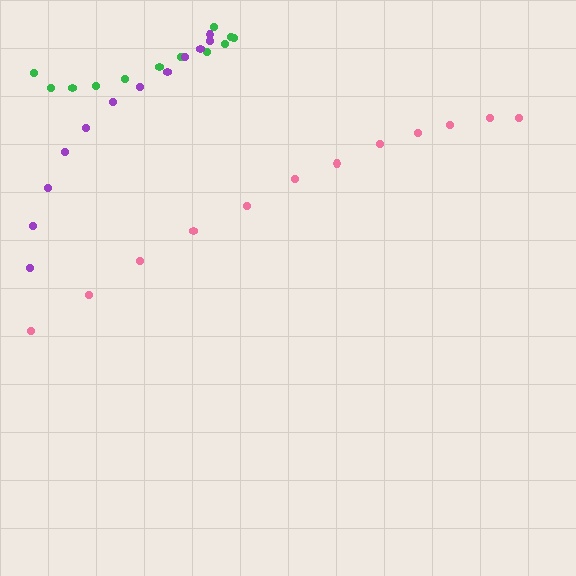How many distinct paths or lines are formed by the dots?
There are 3 distinct paths.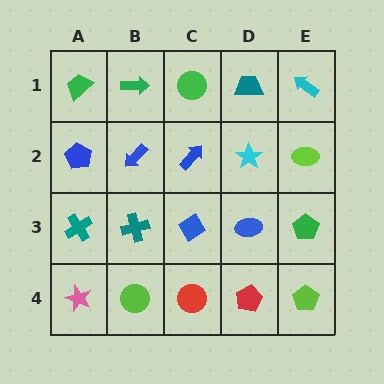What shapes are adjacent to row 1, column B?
A blue arrow (row 2, column B), a green trapezoid (row 1, column A), a green circle (row 1, column C).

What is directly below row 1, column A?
A blue pentagon.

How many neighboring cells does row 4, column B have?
3.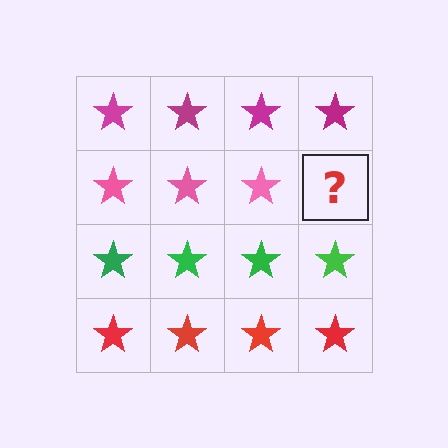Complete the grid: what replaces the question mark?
The question mark should be replaced with a pink star.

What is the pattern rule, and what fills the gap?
The rule is that each row has a consistent color. The gap should be filled with a pink star.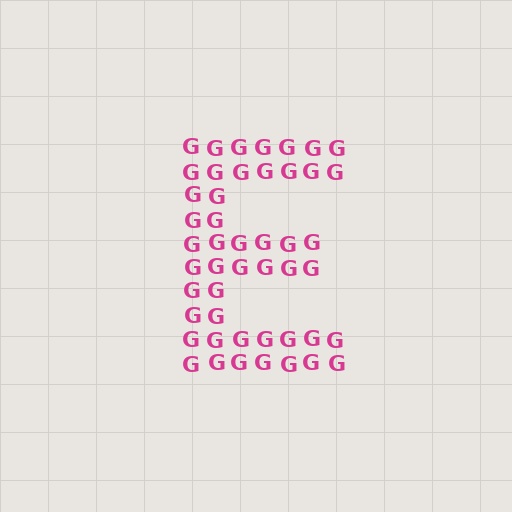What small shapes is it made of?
It is made of small letter G's.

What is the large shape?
The large shape is the letter E.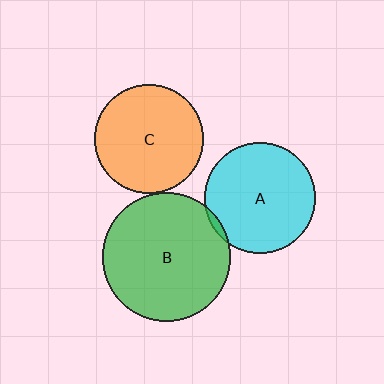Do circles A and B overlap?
Yes.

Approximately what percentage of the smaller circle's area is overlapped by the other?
Approximately 5%.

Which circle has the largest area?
Circle B (green).